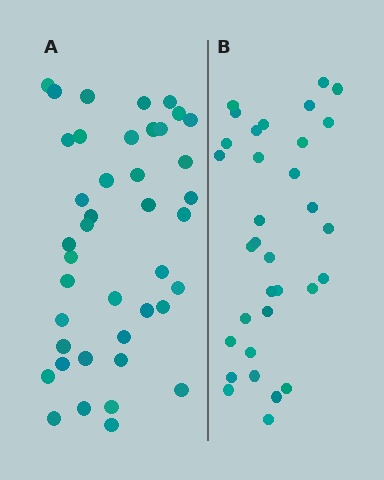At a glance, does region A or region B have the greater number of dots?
Region A (the left region) has more dots.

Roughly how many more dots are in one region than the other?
Region A has roughly 8 or so more dots than region B.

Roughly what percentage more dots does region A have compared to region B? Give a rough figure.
About 25% more.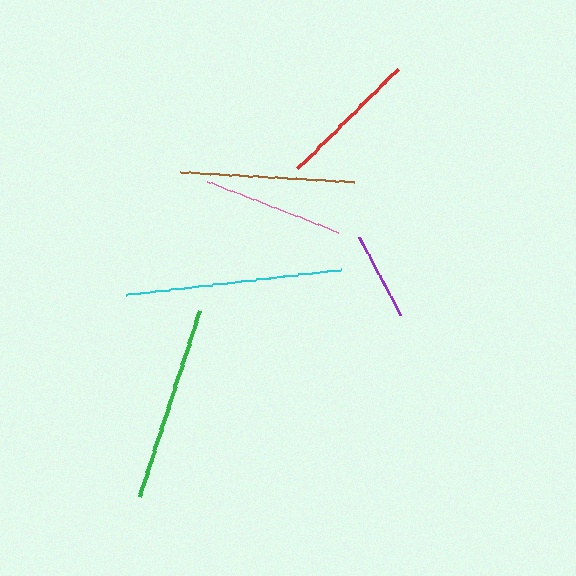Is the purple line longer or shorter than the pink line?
The pink line is longer than the purple line.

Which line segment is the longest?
The cyan line is the longest at approximately 217 pixels.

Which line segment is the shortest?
The purple line is the shortest at approximately 89 pixels.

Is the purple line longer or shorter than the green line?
The green line is longer than the purple line.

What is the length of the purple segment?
The purple segment is approximately 89 pixels long.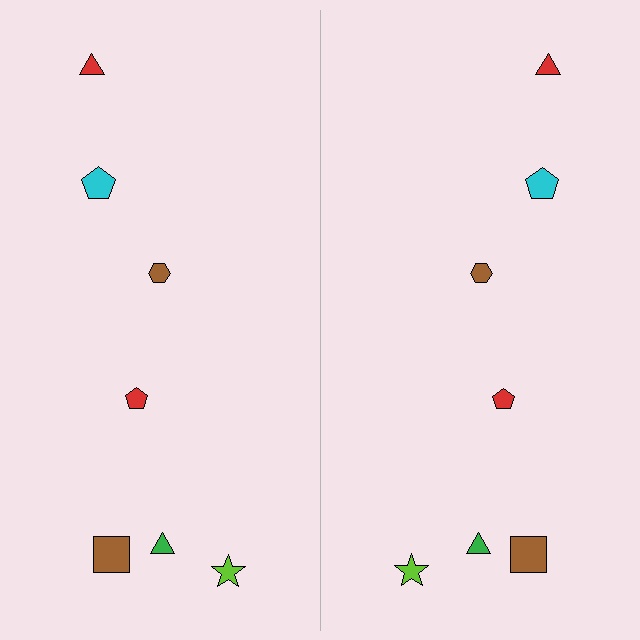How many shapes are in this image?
There are 14 shapes in this image.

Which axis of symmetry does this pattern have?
The pattern has a vertical axis of symmetry running through the center of the image.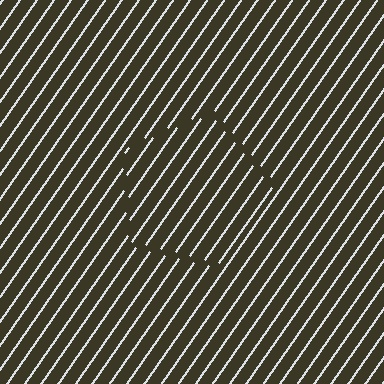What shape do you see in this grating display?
An illusory pentagon. The interior of the shape contains the same grating, shifted by half a period — the contour is defined by the phase discontinuity where line-ends from the inner and outer gratings abut.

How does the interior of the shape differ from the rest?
The interior of the shape contains the same grating, shifted by half a period — the contour is defined by the phase discontinuity where line-ends from the inner and outer gratings abut.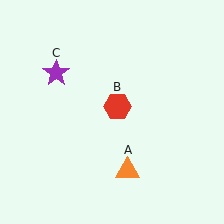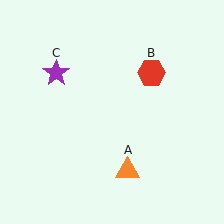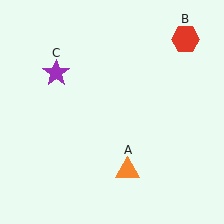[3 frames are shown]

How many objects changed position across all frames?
1 object changed position: red hexagon (object B).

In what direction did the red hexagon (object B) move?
The red hexagon (object B) moved up and to the right.